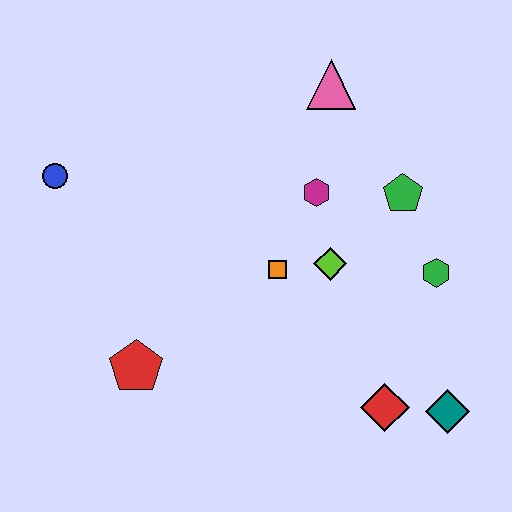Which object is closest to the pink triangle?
The magenta hexagon is closest to the pink triangle.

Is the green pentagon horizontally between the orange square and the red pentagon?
No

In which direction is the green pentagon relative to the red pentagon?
The green pentagon is to the right of the red pentagon.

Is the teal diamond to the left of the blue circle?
No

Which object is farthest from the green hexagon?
The blue circle is farthest from the green hexagon.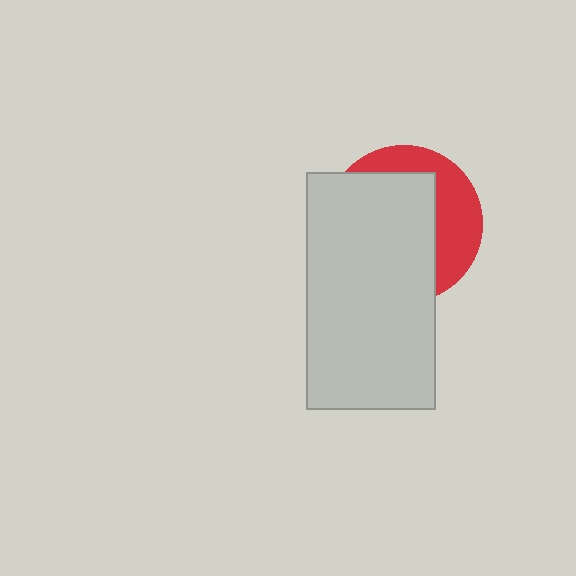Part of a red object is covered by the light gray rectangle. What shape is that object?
It is a circle.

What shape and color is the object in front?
The object in front is a light gray rectangle.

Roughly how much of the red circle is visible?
A small part of it is visible (roughly 35%).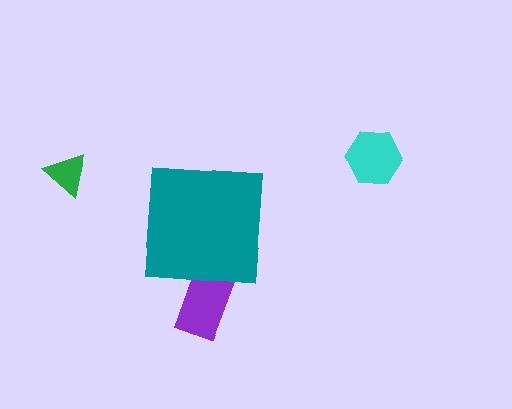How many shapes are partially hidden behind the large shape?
1 shape is partially hidden.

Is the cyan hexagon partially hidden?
No, the cyan hexagon is fully visible.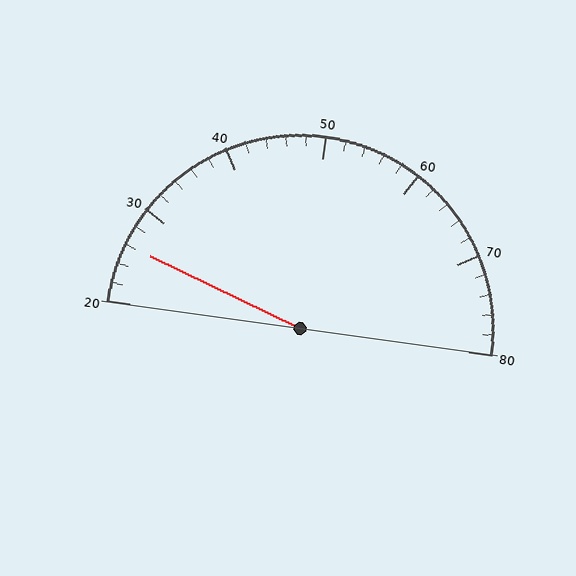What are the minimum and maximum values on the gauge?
The gauge ranges from 20 to 80.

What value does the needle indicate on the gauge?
The needle indicates approximately 26.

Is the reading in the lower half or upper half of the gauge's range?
The reading is in the lower half of the range (20 to 80).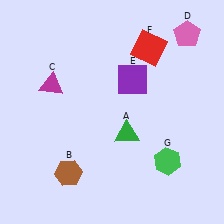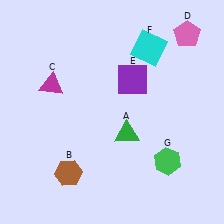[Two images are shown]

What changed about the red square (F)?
In Image 1, F is red. In Image 2, it changed to cyan.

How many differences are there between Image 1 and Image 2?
There is 1 difference between the two images.